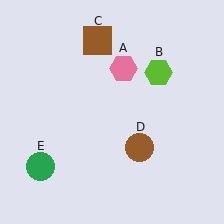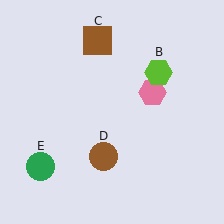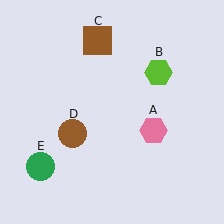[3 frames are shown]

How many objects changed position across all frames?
2 objects changed position: pink hexagon (object A), brown circle (object D).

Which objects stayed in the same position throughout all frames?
Lime hexagon (object B) and brown square (object C) and green circle (object E) remained stationary.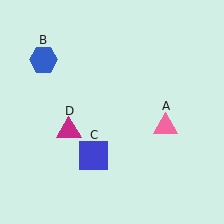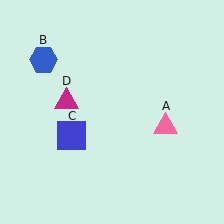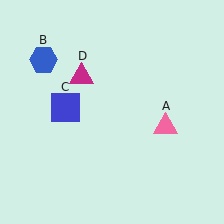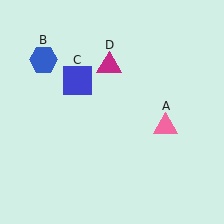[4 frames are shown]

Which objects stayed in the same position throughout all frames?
Pink triangle (object A) and blue hexagon (object B) remained stationary.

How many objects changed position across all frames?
2 objects changed position: blue square (object C), magenta triangle (object D).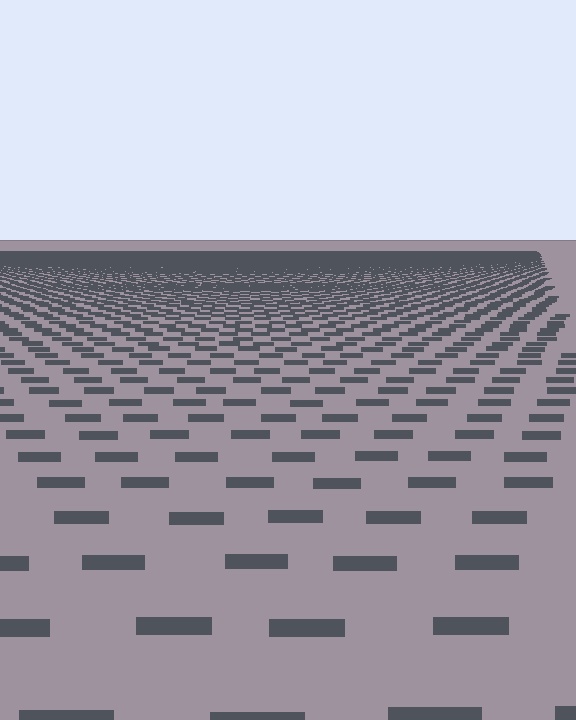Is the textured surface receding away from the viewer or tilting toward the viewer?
The surface is receding away from the viewer. Texture elements get smaller and denser toward the top.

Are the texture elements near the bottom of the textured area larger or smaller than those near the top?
Larger. Near the bottom, elements are closer to the viewer and appear at a bigger on-screen size.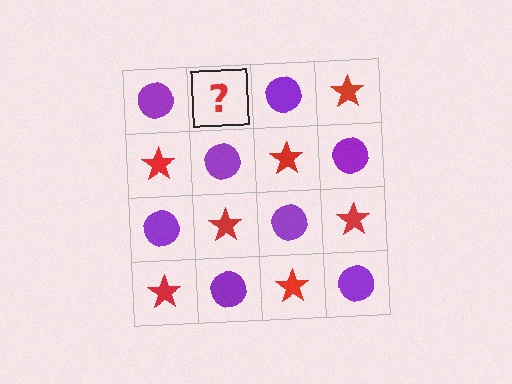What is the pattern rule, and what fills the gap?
The rule is that it alternates purple circle and red star in a checkerboard pattern. The gap should be filled with a red star.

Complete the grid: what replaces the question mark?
The question mark should be replaced with a red star.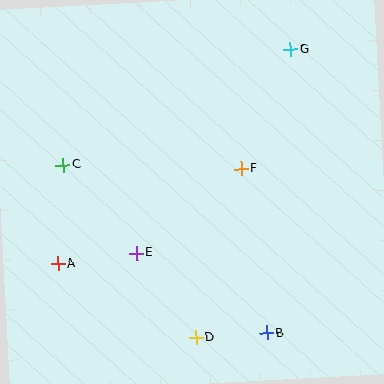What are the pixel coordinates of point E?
Point E is at (136, 253).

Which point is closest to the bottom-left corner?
Point A is closest to the bottom-left corner.